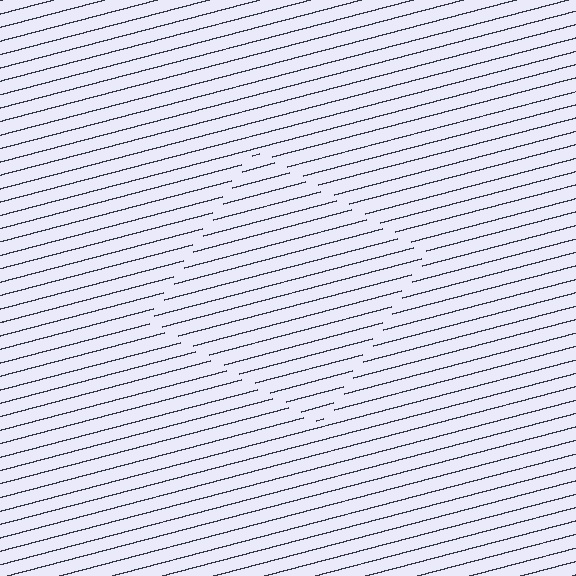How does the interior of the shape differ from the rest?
The interior of the shape contains the same grating, shifted by half a period — the contour is defined by the phase discontinuity where line-ends from the inner and outer gratings abut.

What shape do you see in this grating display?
An illusory square. The interior of the shape contains the same grating, shifted by half a period — the contour is defined by the phase discontinuity where line-ends from the inner and outer gratings abut.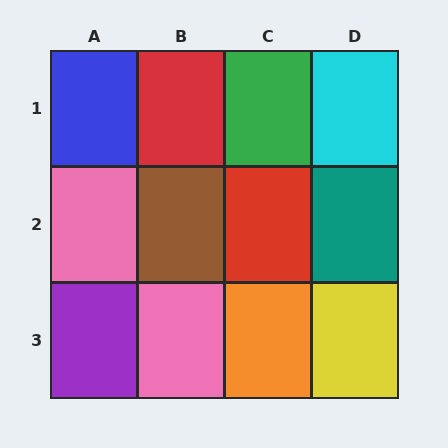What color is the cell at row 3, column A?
Purple.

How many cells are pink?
2 cells are pink.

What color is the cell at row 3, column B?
Pink.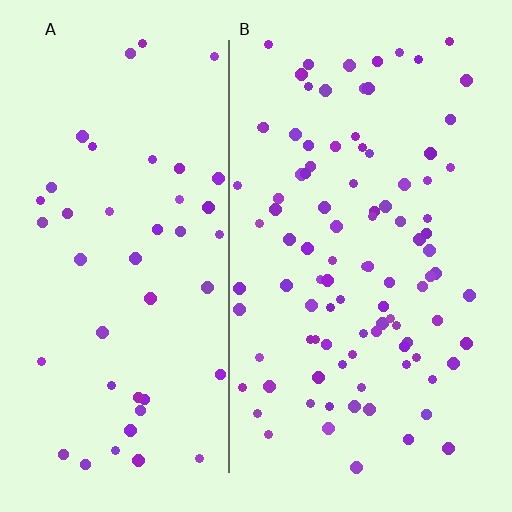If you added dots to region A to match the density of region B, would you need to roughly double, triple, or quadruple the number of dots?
Approximately double.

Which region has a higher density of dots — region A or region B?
B (the right).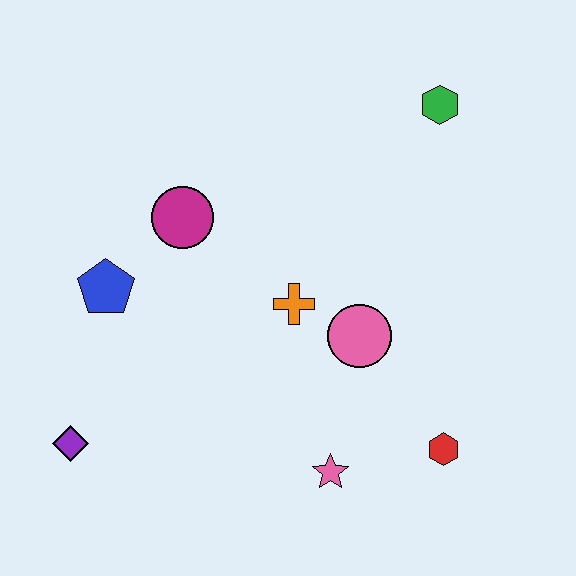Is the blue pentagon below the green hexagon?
Yes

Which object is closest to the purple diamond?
The blue pentagon is closest to the purple diamond.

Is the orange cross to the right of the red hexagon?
No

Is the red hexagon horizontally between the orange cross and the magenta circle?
No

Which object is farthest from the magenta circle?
The red hexagon is farthest from the magenta circle.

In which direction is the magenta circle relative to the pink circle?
The magenta circle is to the left of the pink circle.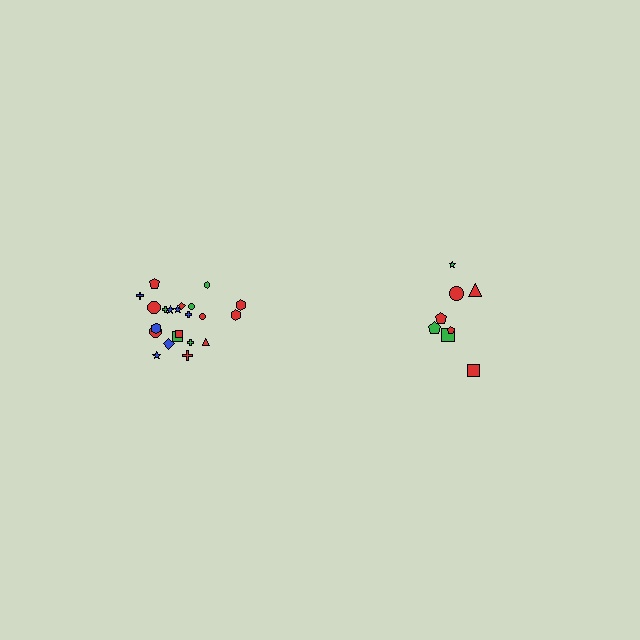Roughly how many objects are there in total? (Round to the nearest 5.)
Roughly 30 objects in total.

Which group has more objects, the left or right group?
The left group.